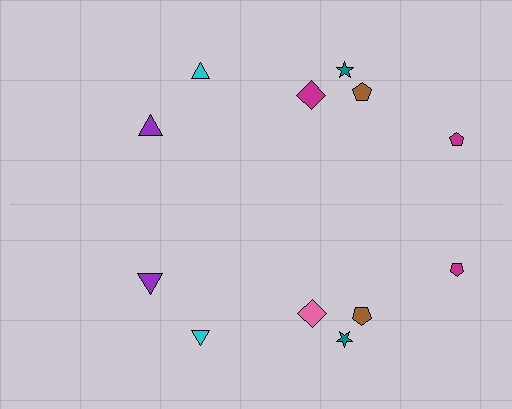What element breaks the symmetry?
The pink diamond on the bottom side breaks the symmetry — its mirror counterpart is magenta.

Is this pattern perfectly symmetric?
No, the pattern is not perfectly symmetric. The pink diamond on the bottom side breaks the symmetry — its mirror counterpart is magenta.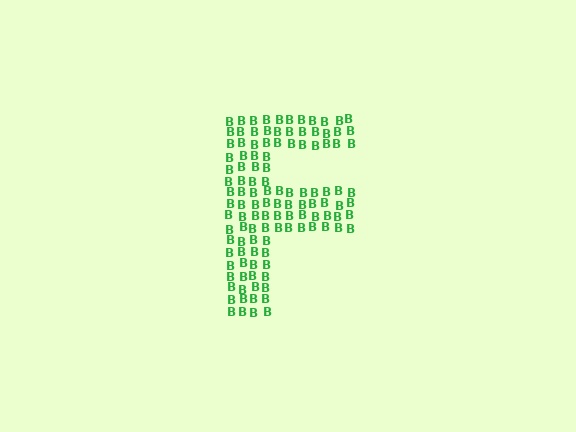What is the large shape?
The large shape is the letter F.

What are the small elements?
The small elements are letter B's.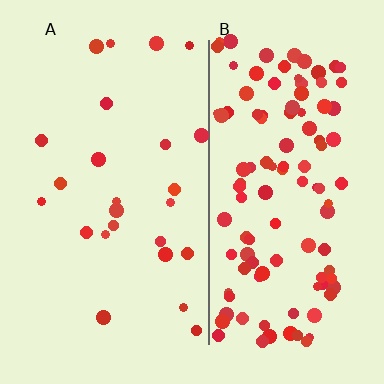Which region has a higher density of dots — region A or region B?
B (the right).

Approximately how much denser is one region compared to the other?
Approximately 4.6× — region B over region A.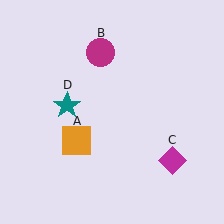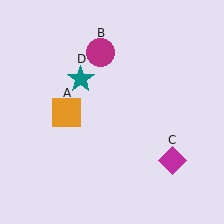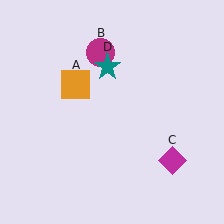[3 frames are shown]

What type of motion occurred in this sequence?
The orange square (object A), teal star (object D) rotated clockwise around the center of the scene.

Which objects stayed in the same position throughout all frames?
Magenta circle (object B) and magenta diamond (object C) remained stationary.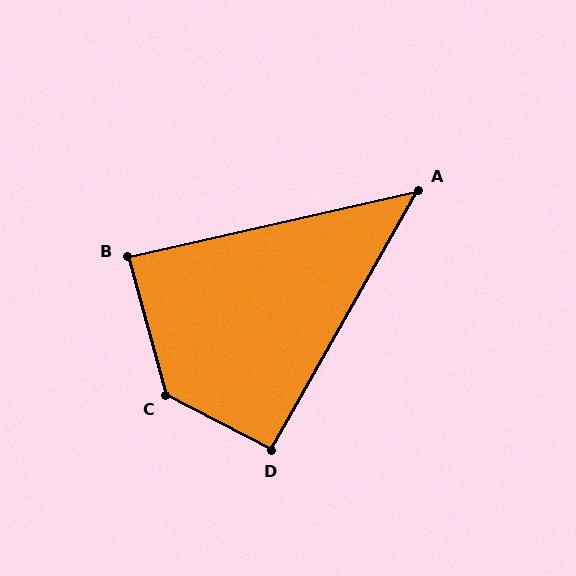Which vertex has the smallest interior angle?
A, at approximately 48 degrees.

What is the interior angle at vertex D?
Approximately 92 degrees (approximately right).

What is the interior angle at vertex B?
Approximately 88 degrees (approximately right).